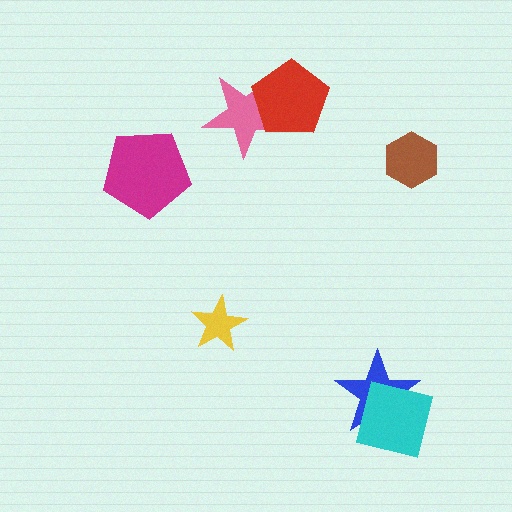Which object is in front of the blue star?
The cyan square is in front of the blue star.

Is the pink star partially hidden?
Yes, it is partially covered by another shape.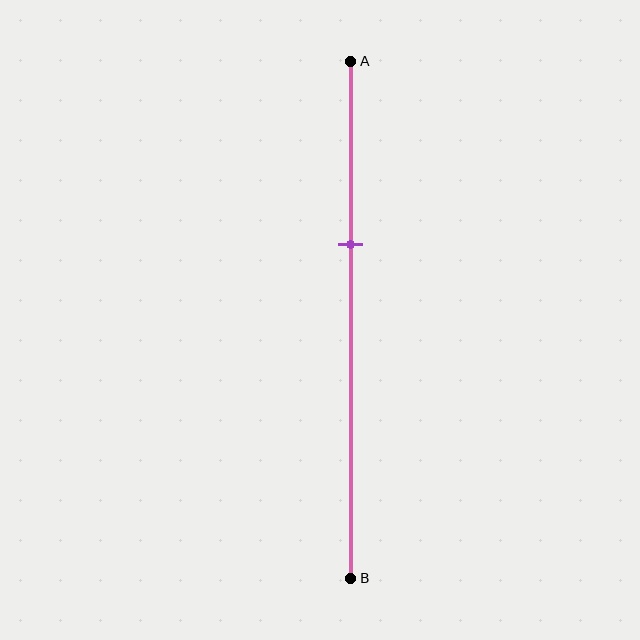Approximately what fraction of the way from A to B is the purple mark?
The purple mark is approximately 35% of the way from A to B.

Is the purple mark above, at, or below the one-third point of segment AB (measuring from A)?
The purple mark is approximately at the one-third point of segment AB.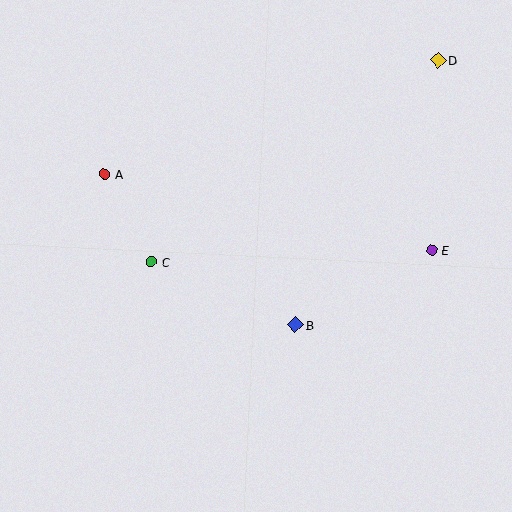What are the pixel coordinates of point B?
Point B is at (295, 325).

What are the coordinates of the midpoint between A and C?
The midpoint between A and C is at (128, 218).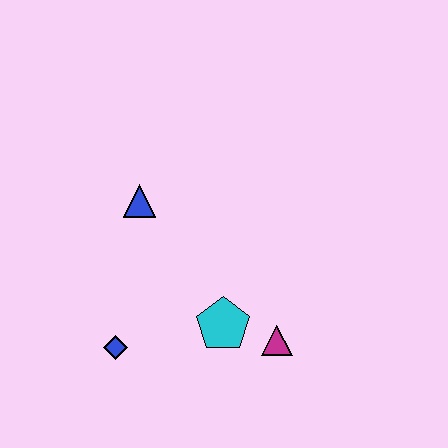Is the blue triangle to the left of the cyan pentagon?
Yes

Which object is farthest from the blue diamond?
The magenta triangle is farthest from the blue diamond.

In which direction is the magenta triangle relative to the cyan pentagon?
The magenta triangle is to the right of the cyan pentagon.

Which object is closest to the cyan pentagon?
The magenta triangle is closest to the cyan pentagon.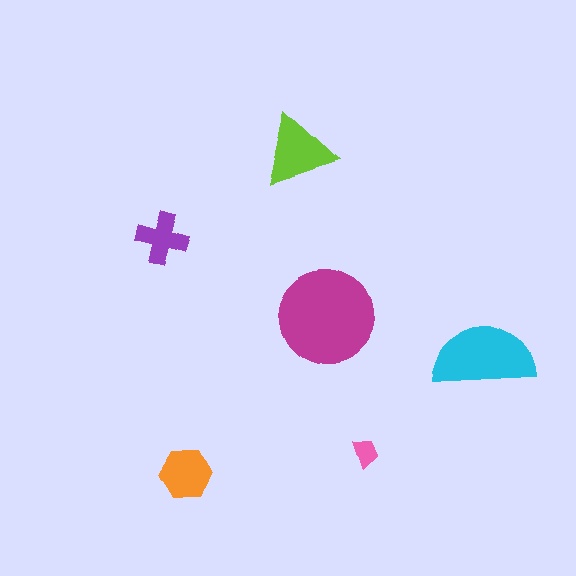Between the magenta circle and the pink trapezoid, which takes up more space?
The magenta circle.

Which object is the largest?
The magenta circle.